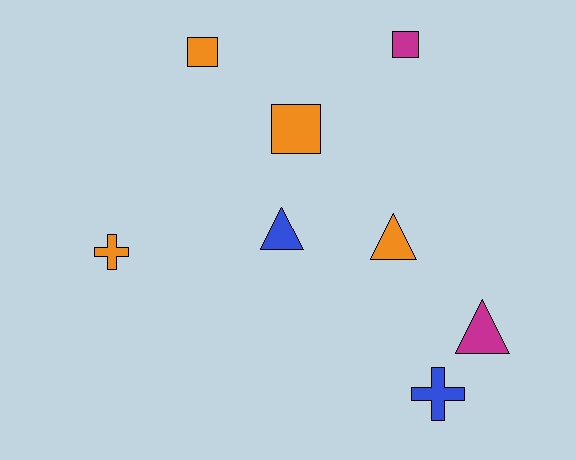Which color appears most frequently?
Orange, with 4 objects.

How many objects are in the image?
There are 8 objects.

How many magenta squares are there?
There is 1 magenta square.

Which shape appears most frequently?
Triangle, with 3 objects.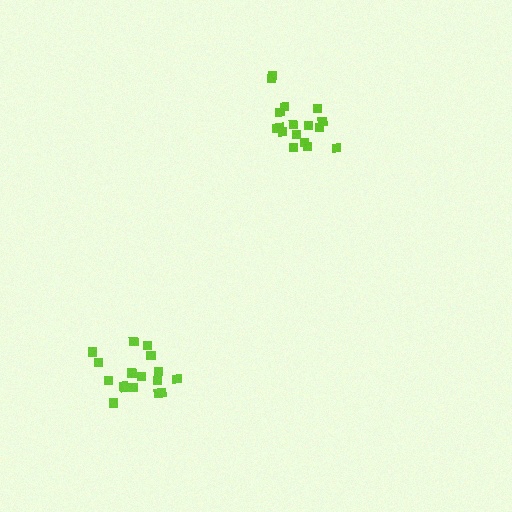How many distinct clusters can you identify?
There are 2 distinct clusters.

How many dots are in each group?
Group 1: 18 dots, Group 2: 17 dots (35 total).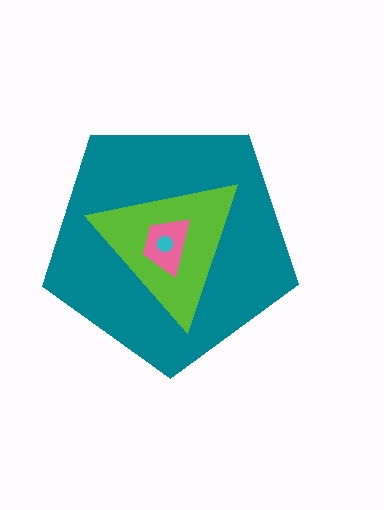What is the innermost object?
The cyan circle.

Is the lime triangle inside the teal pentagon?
Yes.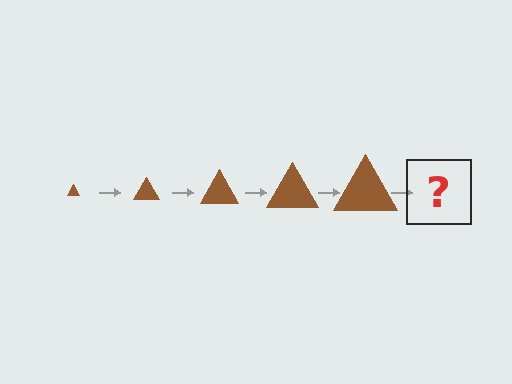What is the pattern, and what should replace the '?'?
The pattern is that the triangle gets progressively larger each step. The '?' should be a brown triangle, larger than the previous one.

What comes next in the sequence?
The next element should be a brown triangle, larger than the previous one.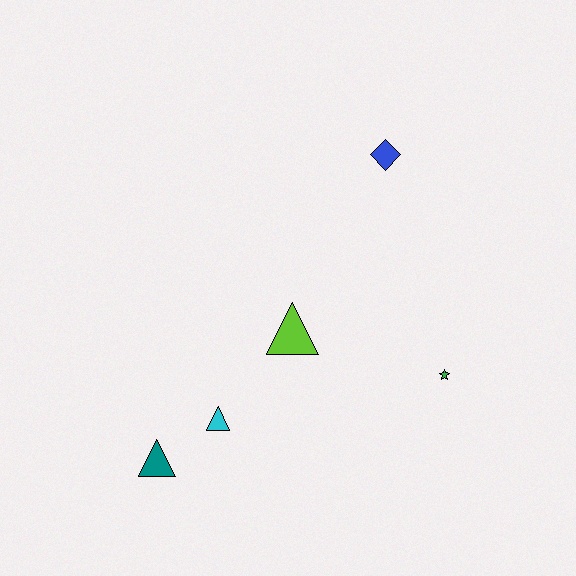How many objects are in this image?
There are 5 objects.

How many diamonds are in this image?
There is 1 diamond.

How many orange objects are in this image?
There are no orange objects.